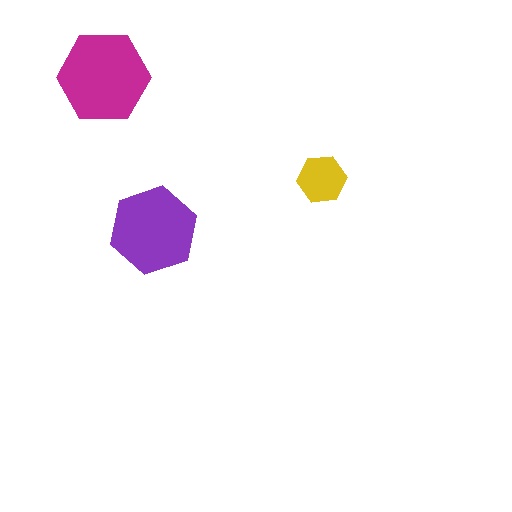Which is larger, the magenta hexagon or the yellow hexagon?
The magenta one.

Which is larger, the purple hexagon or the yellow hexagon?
The purple one.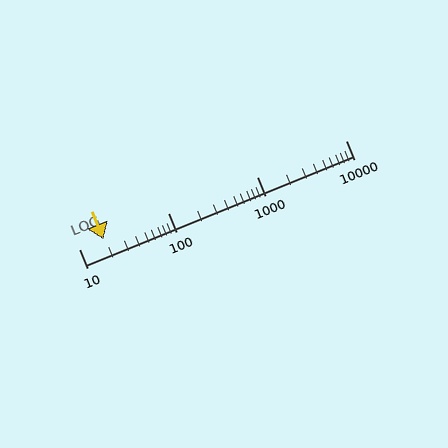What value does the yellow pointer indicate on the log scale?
The pointer indicates approximately 19.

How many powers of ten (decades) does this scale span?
The scale spans 3 decades, from 10 to 10000.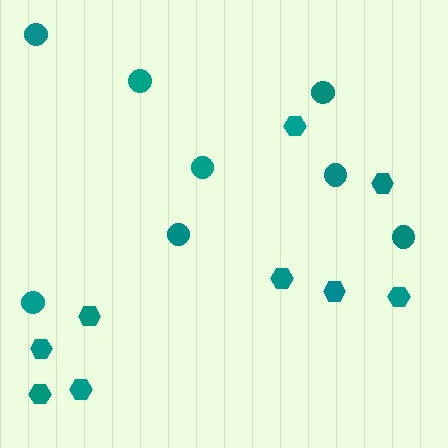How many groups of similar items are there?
There are 2 groups: one group of circles (8) and one group of hexagons (9).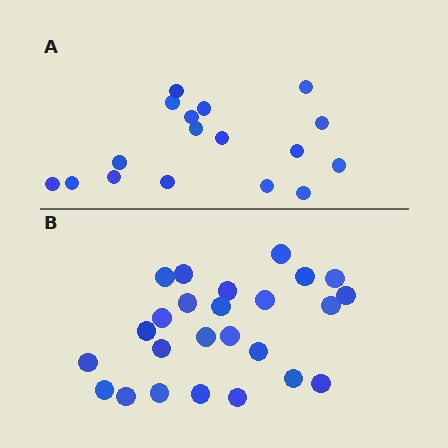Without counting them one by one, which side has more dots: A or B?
Region B (the bottom region) has more dots.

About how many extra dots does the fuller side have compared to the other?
Region B has roughly 8 or so more dots than region A.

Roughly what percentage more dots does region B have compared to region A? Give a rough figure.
About 45% more.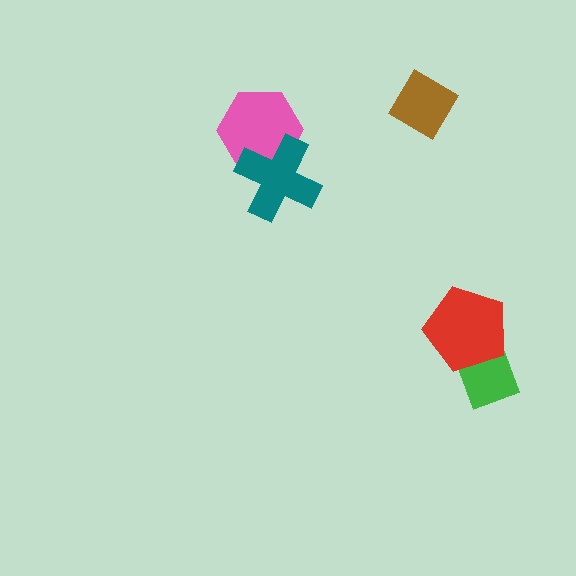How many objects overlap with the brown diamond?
0 objects overlap with the brown diamond.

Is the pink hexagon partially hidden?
Yes, it is partially covered by another shape.